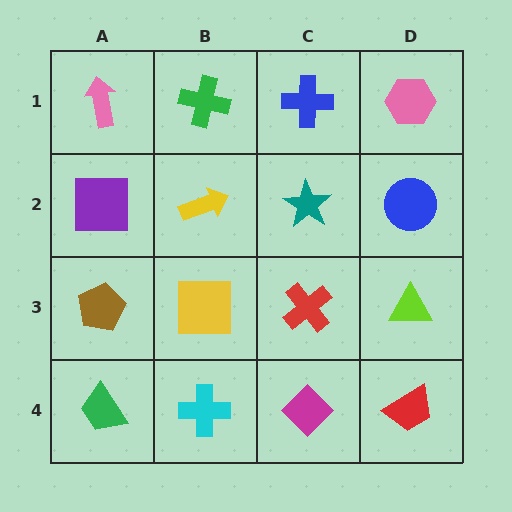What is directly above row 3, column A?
A purple square.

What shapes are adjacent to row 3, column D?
A blue circle (row 2, column D), a red trapezoid (row 4, column D), a red cross (row 3, column C).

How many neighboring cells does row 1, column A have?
2.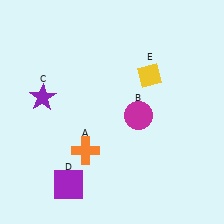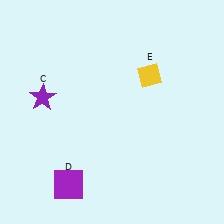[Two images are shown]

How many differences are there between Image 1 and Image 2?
There are 2 differences between the two images.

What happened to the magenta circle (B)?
The magenta circle (B) was removed in Image 2. It was in the bottom-right area of Image 1.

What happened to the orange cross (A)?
The orange cross (A) was removed in Image 2. It was in the bottom-left area of Image 1.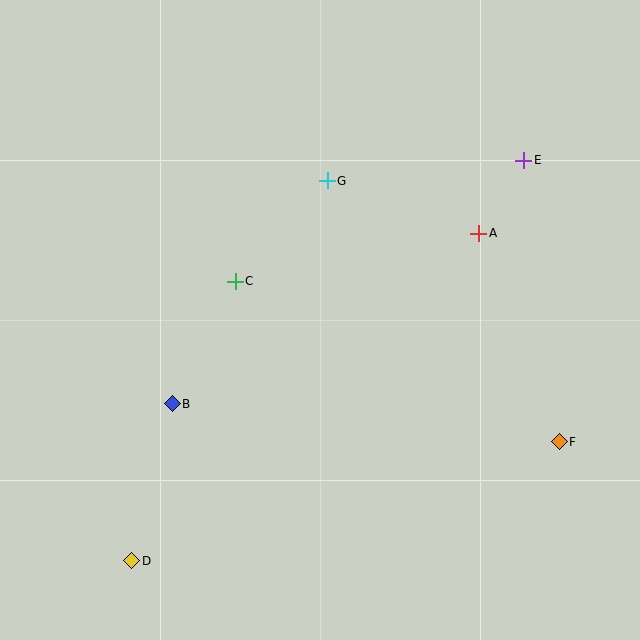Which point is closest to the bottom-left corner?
Point D is closest to the bottom-left corner.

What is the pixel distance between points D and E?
The distance between D and E is 560 pixels.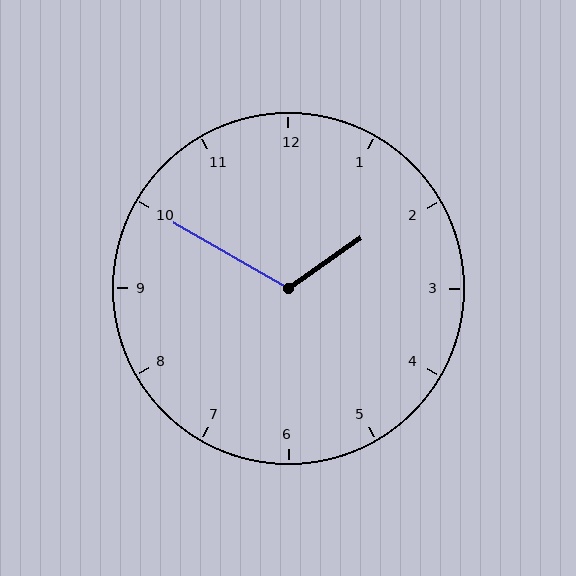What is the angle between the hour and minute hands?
Approximately 115 degrees.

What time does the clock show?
1:50.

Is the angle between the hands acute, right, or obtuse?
It is obtuse.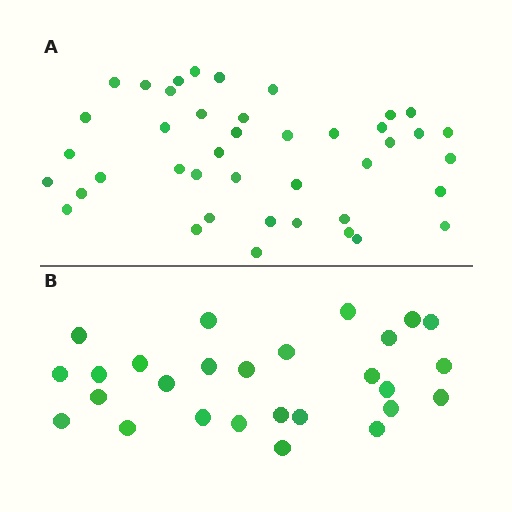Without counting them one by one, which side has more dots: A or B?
Region A (the top region) has more dots.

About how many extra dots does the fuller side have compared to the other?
Region A has approximately 15 more dots than region B.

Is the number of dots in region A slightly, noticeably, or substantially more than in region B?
Region A has substantially more. The ratio is roughly 1.6 to 1.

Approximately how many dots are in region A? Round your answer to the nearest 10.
About 40 dots. (The exact count is 42, which rounds to 40.)